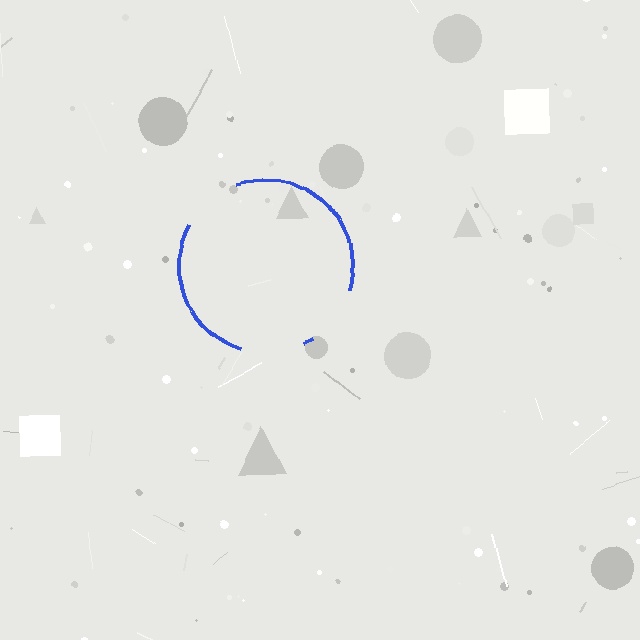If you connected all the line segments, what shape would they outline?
They would outline a circle.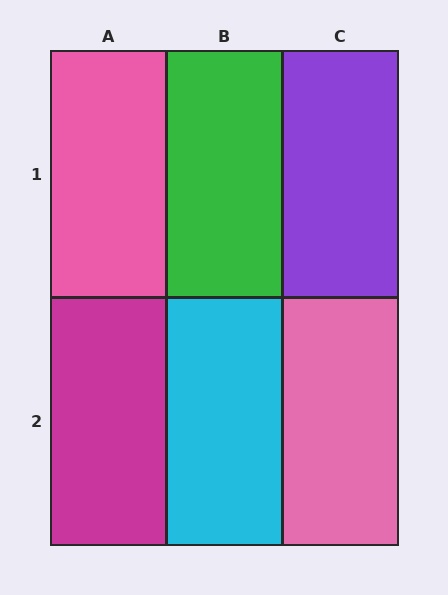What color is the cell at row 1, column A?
Pink.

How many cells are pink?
2 cells are pink.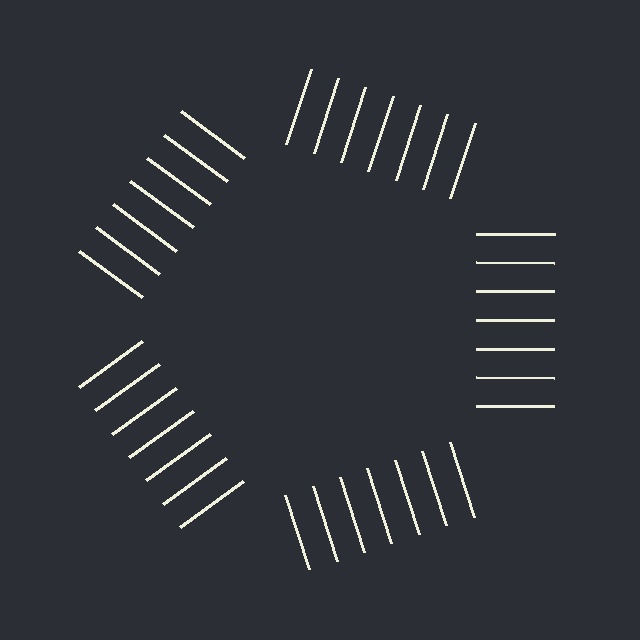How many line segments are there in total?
35 — 7 along each of the 5 edges.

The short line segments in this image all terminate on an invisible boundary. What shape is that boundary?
An illusory pentagon — the line segments terminate on its edges but no continuous stroke is drawn.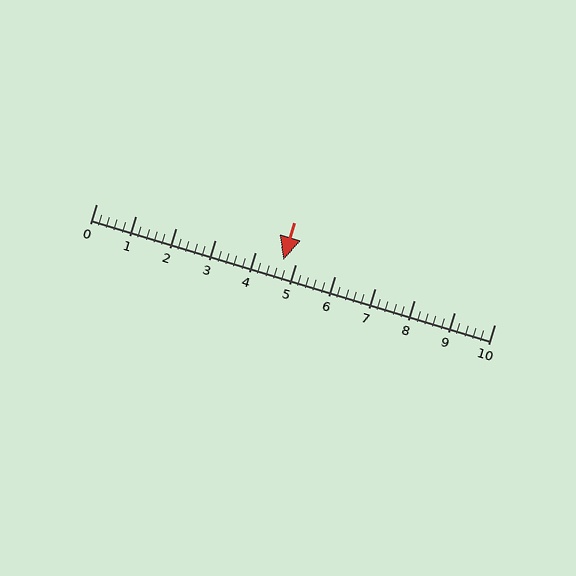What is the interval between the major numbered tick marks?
The major tick marks are spaced 1 units apart.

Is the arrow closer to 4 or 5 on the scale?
The arrow is closer to 5.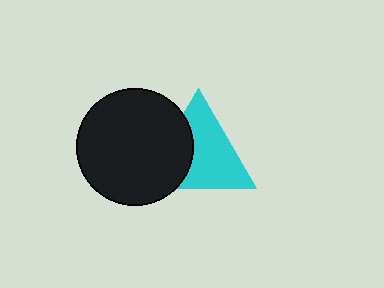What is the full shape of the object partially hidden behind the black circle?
The partially hidden object is a cyan triangle.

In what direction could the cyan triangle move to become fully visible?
The cyan triangle could move right. That would shift it out from behind the black circle entirely.